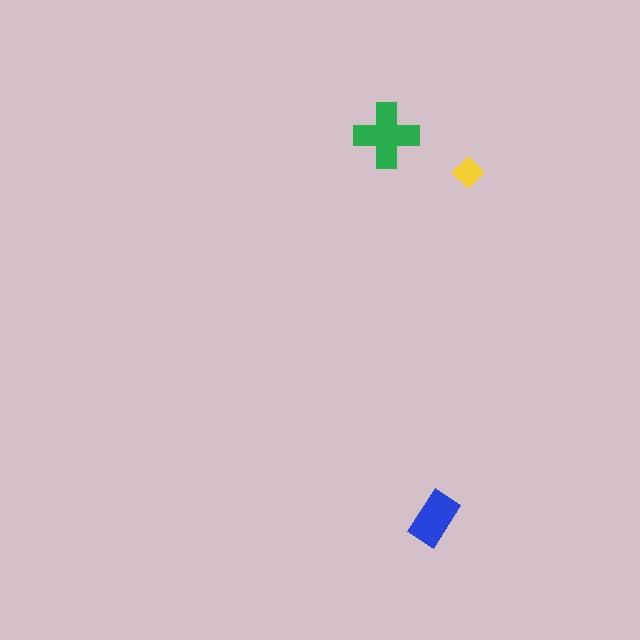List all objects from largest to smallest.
The green cross, the blue rectangle, the yellow diamond.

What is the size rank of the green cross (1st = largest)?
1st.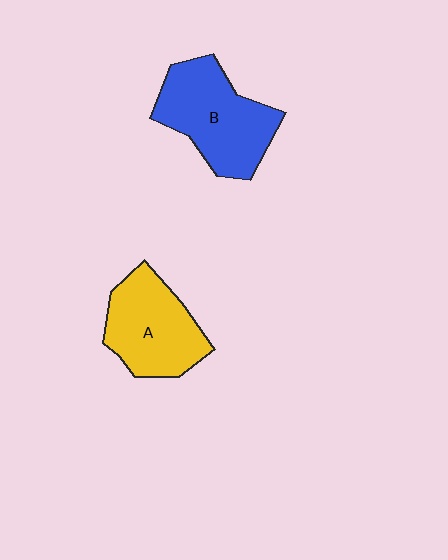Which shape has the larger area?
Shape B (blue).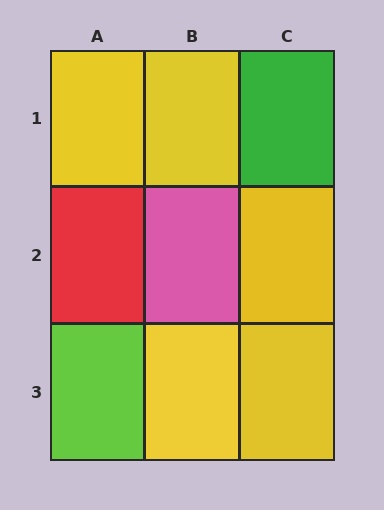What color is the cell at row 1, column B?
Yellow.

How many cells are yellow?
5 cells are yellow.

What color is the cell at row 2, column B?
Pink.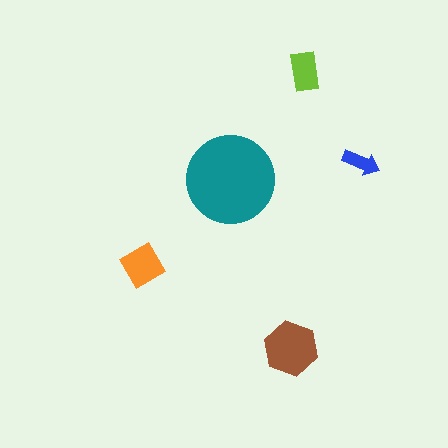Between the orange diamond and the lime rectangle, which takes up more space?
The orange diamond.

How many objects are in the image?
There are 5 objects in the image.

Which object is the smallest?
The blue arrow.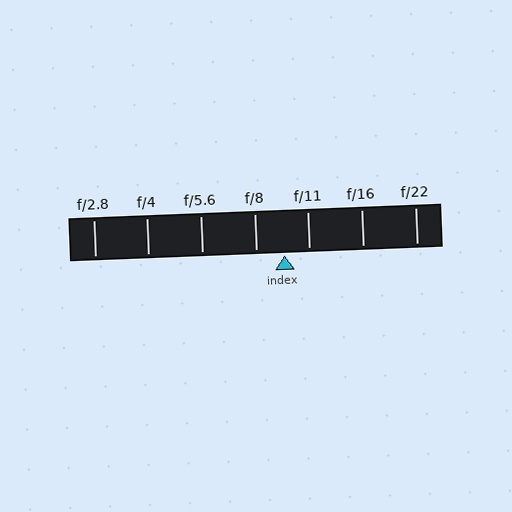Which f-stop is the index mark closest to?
The index mark is closest to f/11.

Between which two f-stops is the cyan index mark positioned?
The index mark is between f/8 and f/11.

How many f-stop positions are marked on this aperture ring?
There are 7 f-stop positions marked.